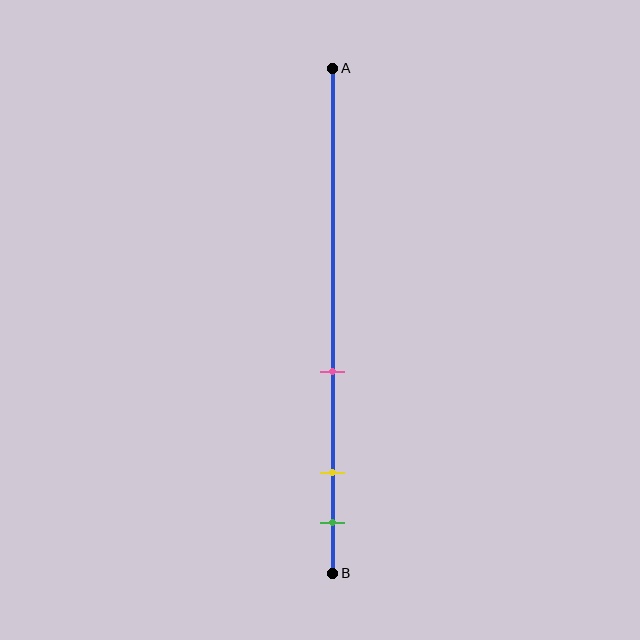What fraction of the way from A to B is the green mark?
The green mark is approximately 90% (0.9) of the way from A to B.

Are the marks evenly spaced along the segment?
No, the marks are not evenly spaced.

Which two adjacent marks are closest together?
The yellow and green marks are the closest adjacent pair.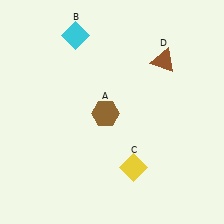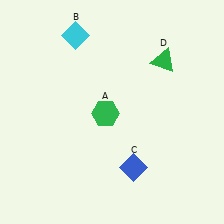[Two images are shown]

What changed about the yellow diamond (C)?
In Image 1, C is yellow. In Image 2, it changed to blue.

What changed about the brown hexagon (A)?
In Image 1, A is brown. In Image 2, it changed to green.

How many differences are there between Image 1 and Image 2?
There are 3 differences between the two images.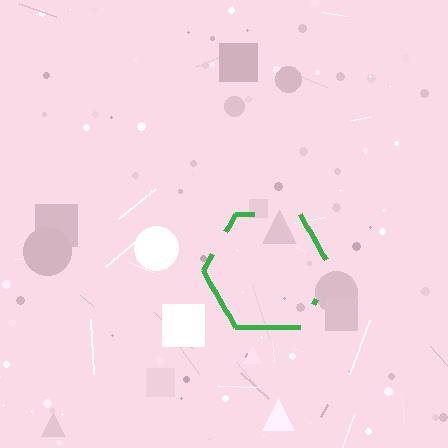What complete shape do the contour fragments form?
The contour fragments form a hexagon.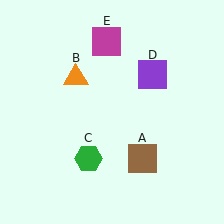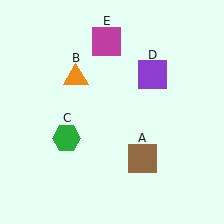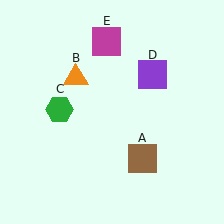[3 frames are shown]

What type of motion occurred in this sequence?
The green hexagon (object C) rotated clockwise around the center of the scene.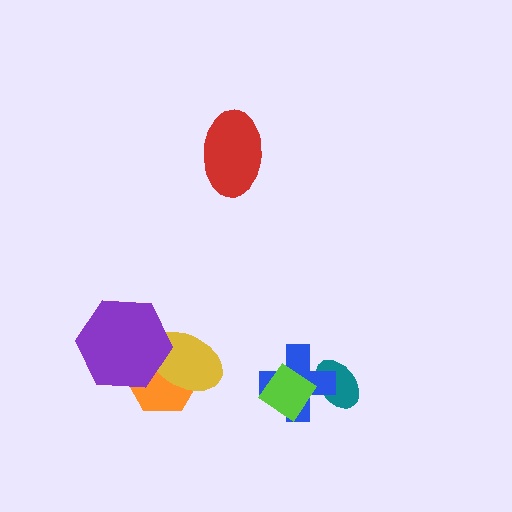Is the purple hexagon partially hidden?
No, no other shape covers it.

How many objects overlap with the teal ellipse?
2 objects overlap with the teal ellipse.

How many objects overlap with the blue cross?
2 objects overlap with the blue cross.